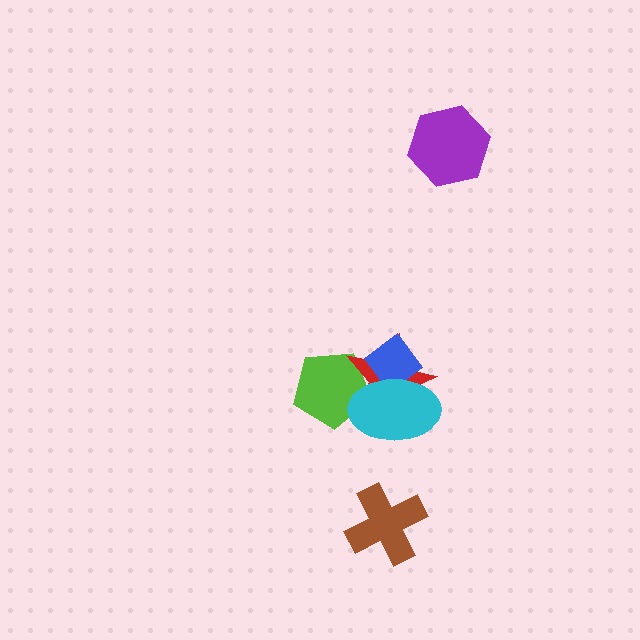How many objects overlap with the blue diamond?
2 objects overlap with the blue diamond.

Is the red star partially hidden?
Yes, it is partially covered by another shape.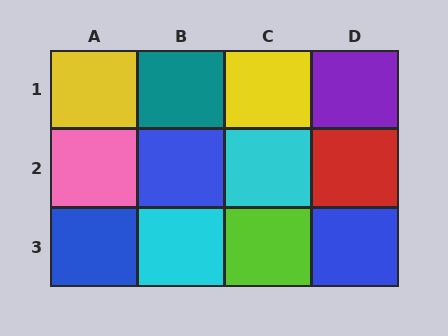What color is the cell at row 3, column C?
Lime.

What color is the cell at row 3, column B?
Cyan.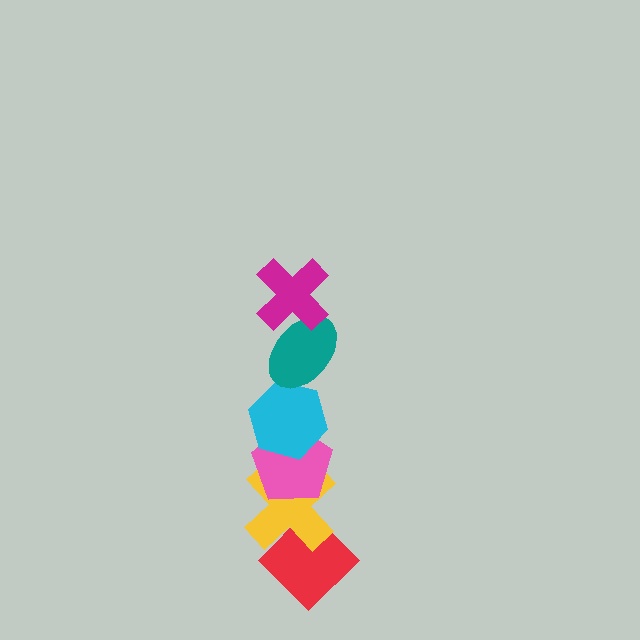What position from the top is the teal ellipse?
The teal ellipse is 2nd from the top.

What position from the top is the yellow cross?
The yellow cross is 5th from the top.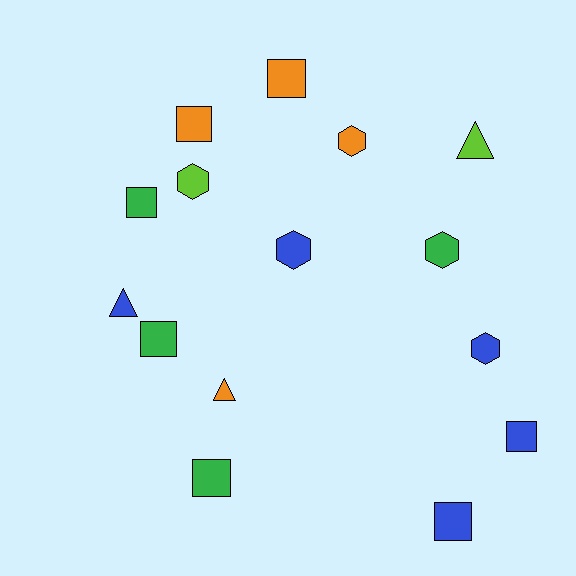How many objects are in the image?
There are 15 objects.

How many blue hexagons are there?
There are 2 blue hexagons.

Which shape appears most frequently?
Square, with 7 objects.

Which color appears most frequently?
Blue, with 5 objects.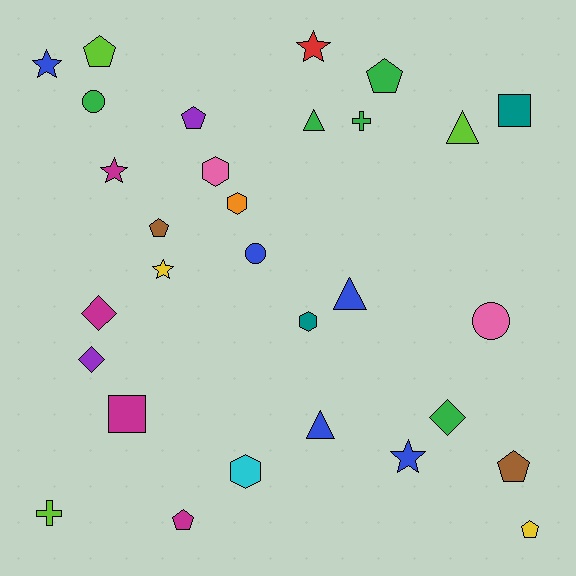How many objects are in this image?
There are 30 objects.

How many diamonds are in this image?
There are 3 diamonds.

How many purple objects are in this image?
There are 2 purple objects.